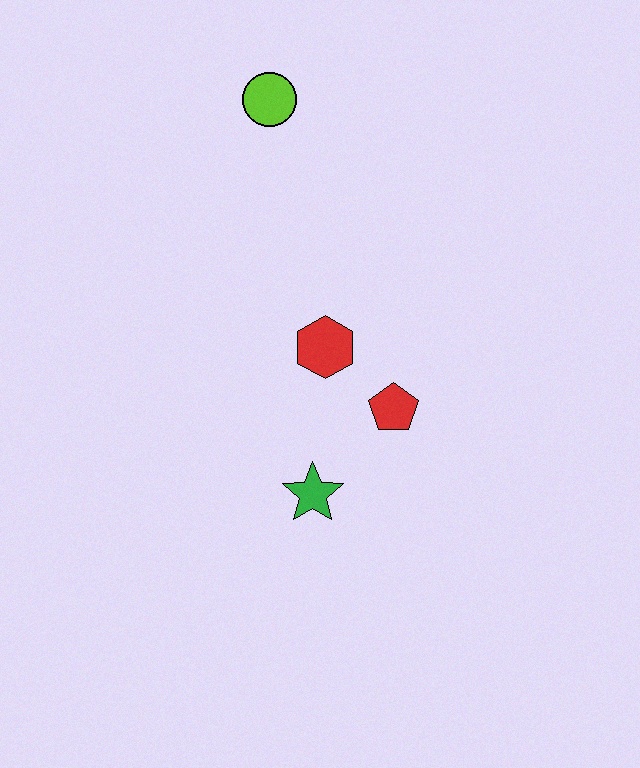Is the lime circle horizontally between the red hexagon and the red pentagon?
No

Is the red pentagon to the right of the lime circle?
Yes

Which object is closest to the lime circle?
The red hexagon is closest to the lime circle.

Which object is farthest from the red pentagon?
The lime circle is farthest from the red pentagon.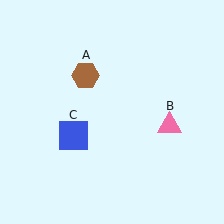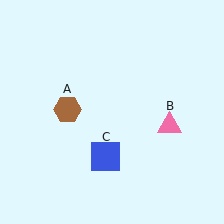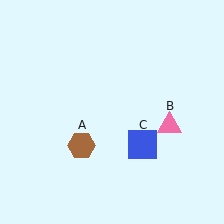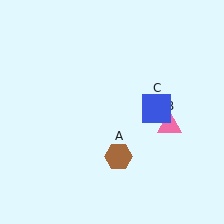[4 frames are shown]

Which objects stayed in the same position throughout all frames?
Pink triangle (object B) remained stationary.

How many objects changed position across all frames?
2 objects changed position: brown hexagon (object A), blue square (object C).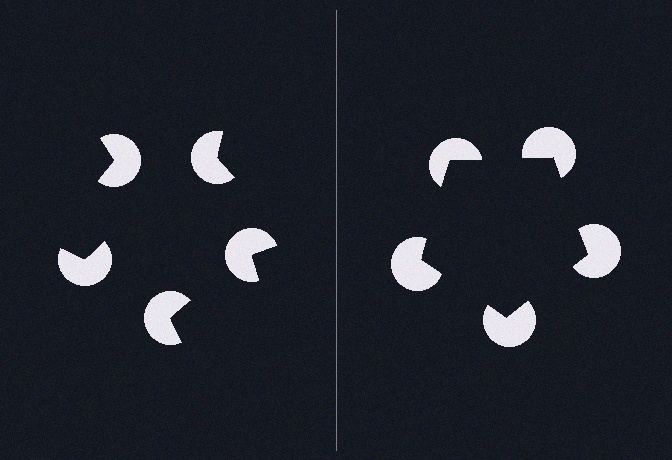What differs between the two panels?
The pac-man discs are positioned identically on both sides; only the wedge orientations differ. On the right they align to a pentagon; on the left they are misaligned.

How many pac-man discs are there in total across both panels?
10 — 5 on each side.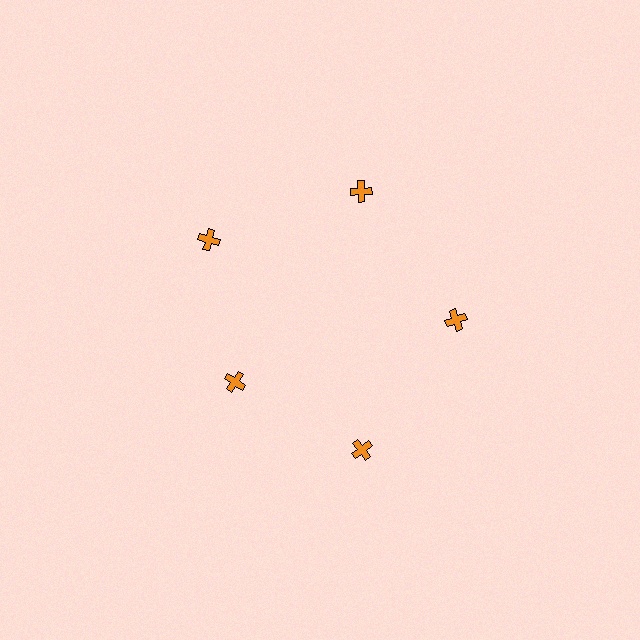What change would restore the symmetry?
The symmetry would be restored by moving it outward, back onto the ring so that all 5 crosses sit at equal angles and equal distance from the center.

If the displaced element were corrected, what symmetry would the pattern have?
It would have 5-fold rotational symmetry — the pattern would map onto itself every 72 degrees.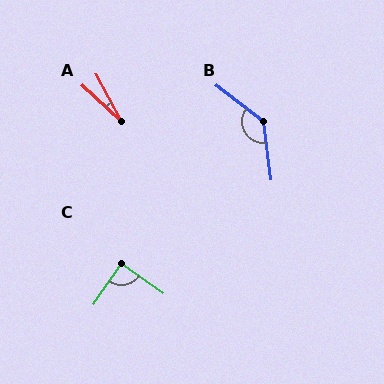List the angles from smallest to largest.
A (18°), C (90°), B (135°).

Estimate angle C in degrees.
Approximately 90 degrees.